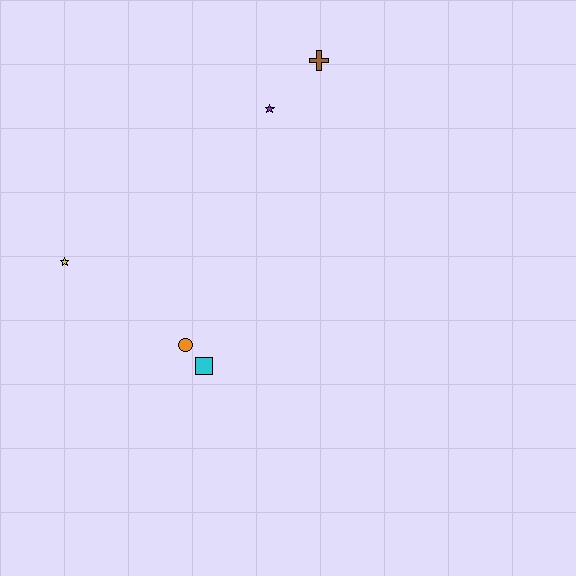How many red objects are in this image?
There are no red objects.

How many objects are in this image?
There are 5 objects.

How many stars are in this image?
There are 2 stars.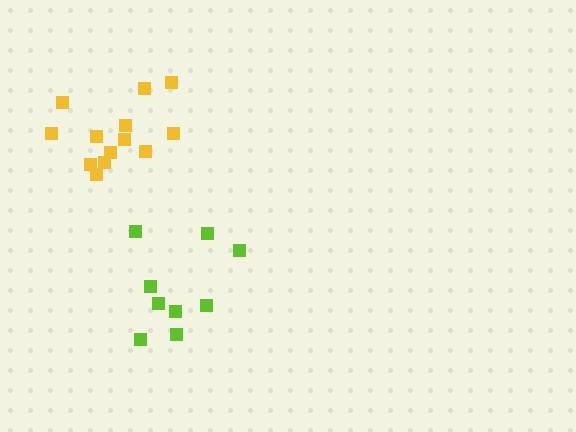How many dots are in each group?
Group 1: 9 dots, Group 2: 13 dots (22 total).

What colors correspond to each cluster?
The clusters are colored: lime, yellow.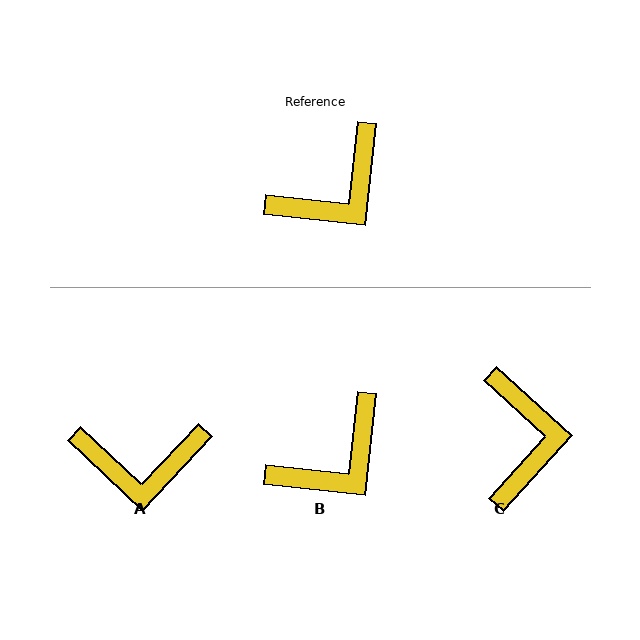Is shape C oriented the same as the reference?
No, it is off by about 54 degrees.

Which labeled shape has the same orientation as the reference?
B.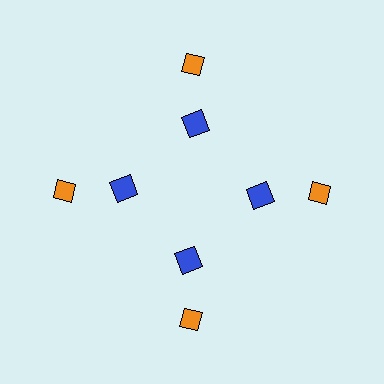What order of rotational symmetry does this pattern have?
This pattern has 4-fold rotational symmetry.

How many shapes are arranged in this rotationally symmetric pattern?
There are 8 shapes, arranged in 4 groups of 2.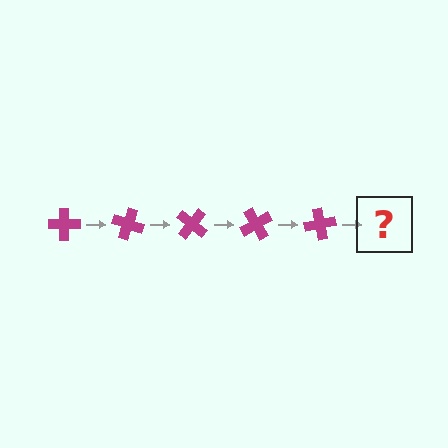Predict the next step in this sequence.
The next step is a magenta cross rotated 100 degrees.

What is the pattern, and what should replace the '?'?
The pattern is that the cross rotates 20 degrees each step. The '?' should be a magenta cross rotated 100 degrees.